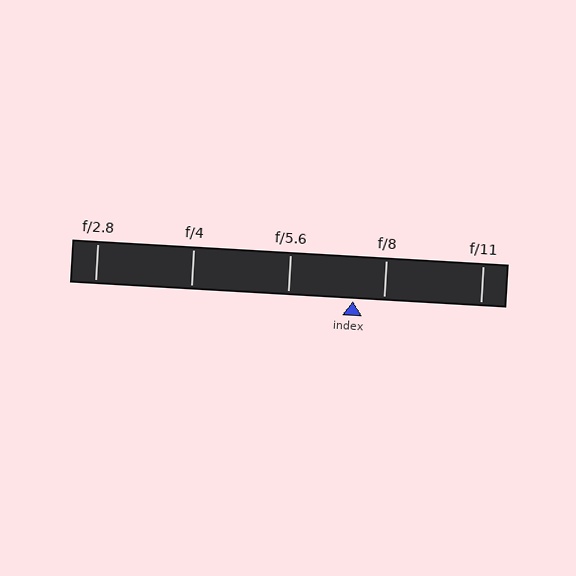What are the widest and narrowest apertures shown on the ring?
The widest aperture shown is f/2.8 and the narrowest is f/11.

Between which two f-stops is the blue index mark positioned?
The index mark is between f/5.6 and f/8.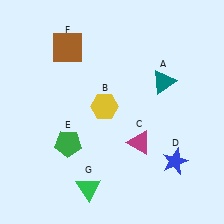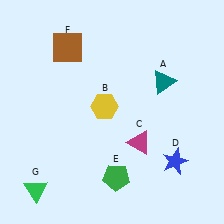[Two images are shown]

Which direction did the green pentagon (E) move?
The green pentagon (E) moved right.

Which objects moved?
The objects that moved are: the green pentagon (E), the green triangle (G).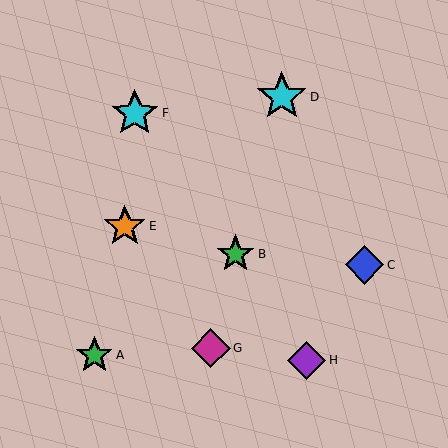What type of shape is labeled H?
Shape H is a purple diamond.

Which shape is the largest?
The cyan star (labeled D) is the largest.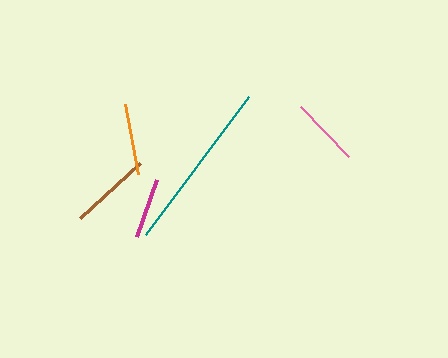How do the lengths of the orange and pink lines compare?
The orange and pink lines are approximately the same length.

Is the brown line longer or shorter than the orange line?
The brown line is longer than the orange line.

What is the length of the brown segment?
The brown segment is approximately 82 pixels long.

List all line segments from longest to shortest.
From longest to shortest: teal, brown, orange, pink, magenta.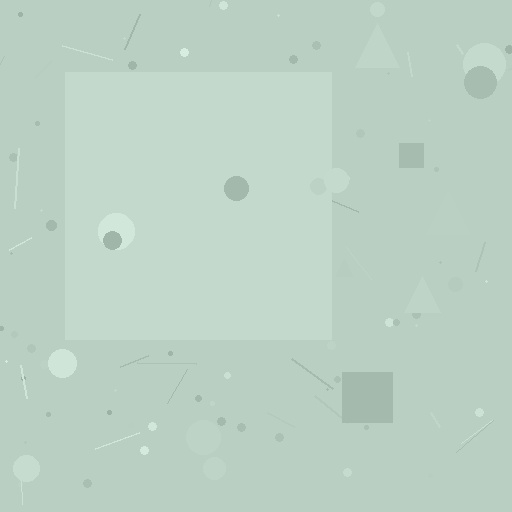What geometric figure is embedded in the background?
A square is embedded in the background.